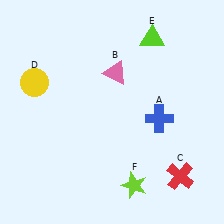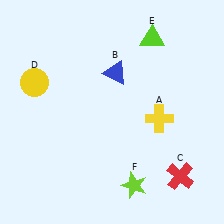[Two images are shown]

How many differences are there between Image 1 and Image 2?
There are 2 differences between the two images.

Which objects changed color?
A changed from blue to yellow. B changed from pink to blue.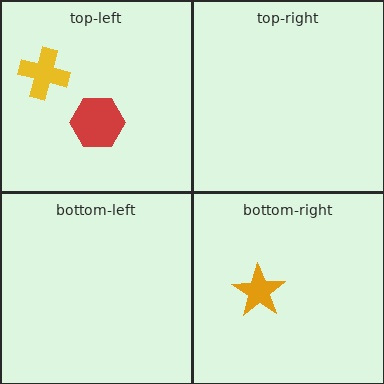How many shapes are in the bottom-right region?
1.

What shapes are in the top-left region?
The red hexagon, the yellow cross.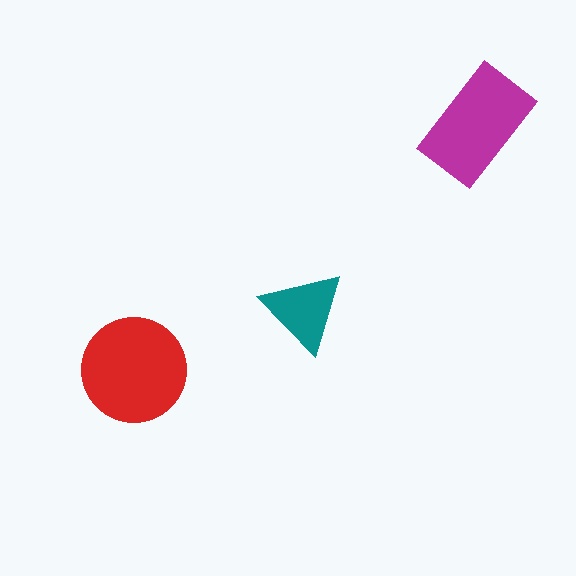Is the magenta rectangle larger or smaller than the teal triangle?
Larger.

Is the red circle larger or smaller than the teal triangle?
Larger.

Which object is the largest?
The red circle.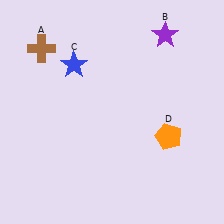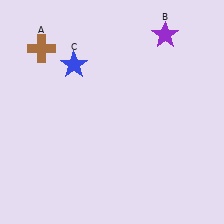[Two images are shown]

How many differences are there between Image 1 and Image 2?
There is 1 difference between the two images.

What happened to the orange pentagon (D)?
The orange pentagon (D) was removed in Image 2. It was in the bottom-right area of Image 1.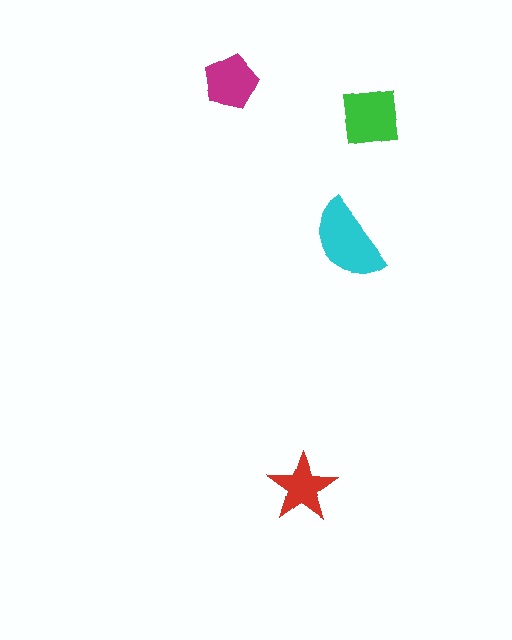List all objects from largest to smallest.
The cyan semicircle, the green square, the magenta pentagon, the red star.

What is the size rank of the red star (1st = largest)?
4th.